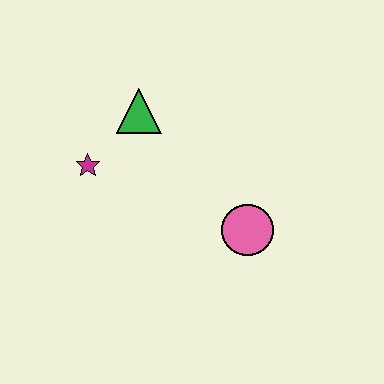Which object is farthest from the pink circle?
The magenta star is farthest from the pink circle.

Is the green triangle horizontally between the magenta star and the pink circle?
Yes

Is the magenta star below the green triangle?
Yes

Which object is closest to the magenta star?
The green triangle is closest to the magenta star.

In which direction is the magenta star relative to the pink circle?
The magenta star is to the left of the pink circle.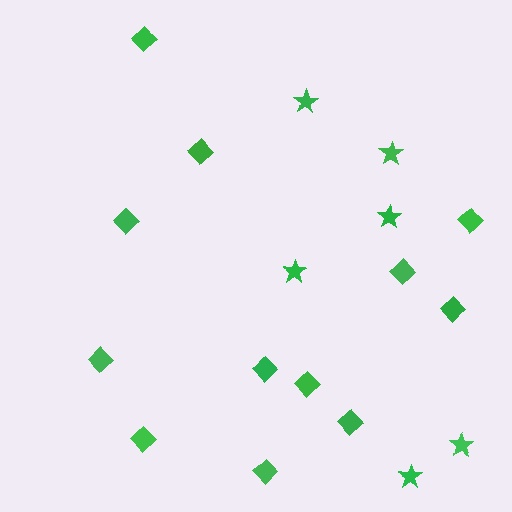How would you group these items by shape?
There are 2 groups: one group of diamonds (12) and one group of stars (6).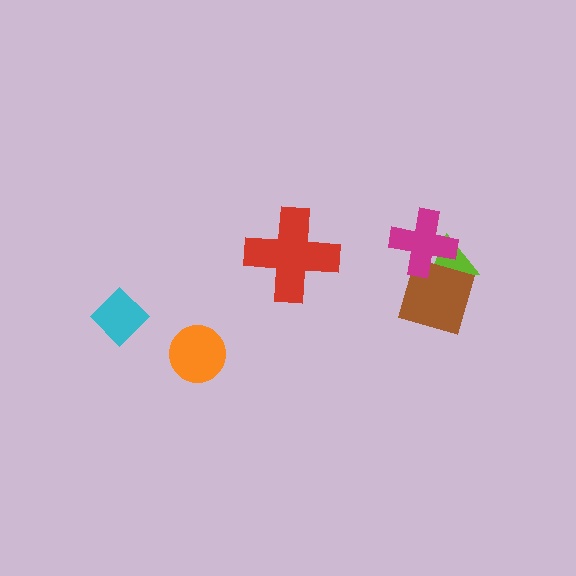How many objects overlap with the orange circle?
0 objects overlap with the orange circle.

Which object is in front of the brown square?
The magenta cross is in front of the brown square.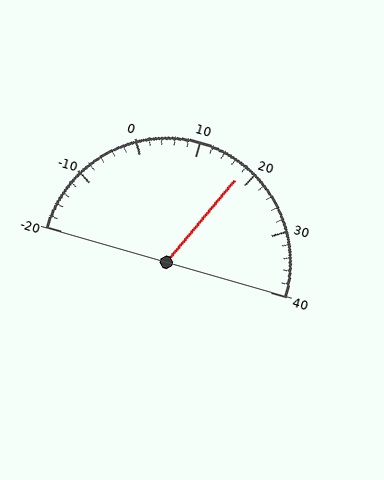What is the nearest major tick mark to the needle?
The nearest major tick mark is 20.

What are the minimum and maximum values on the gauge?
The gauge ranges from -20 to 40.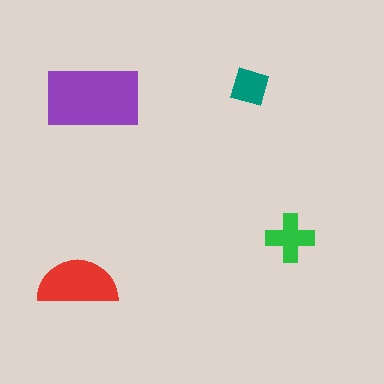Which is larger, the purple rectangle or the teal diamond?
The purple rectangle.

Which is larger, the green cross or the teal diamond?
The green cross.